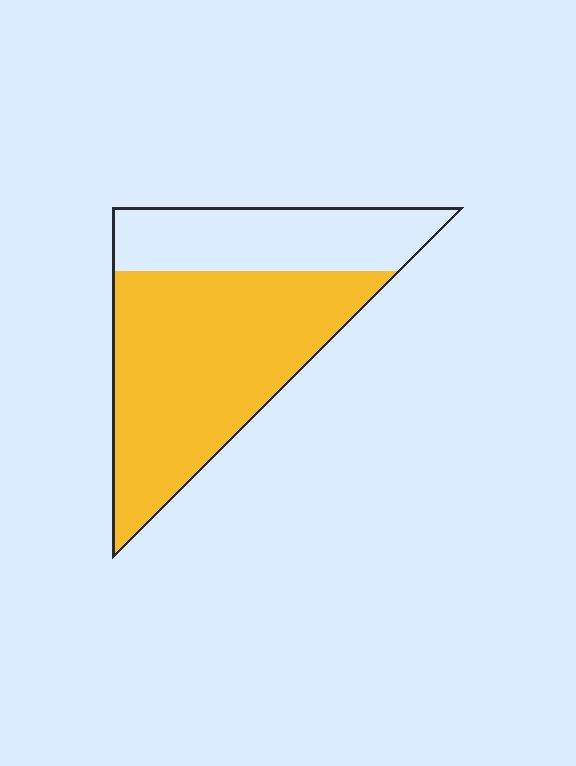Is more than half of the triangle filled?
Yes.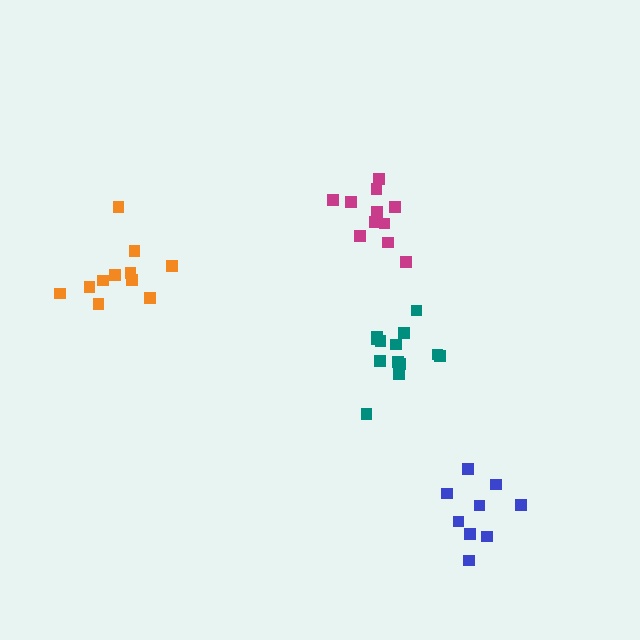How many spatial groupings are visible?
There are 4 spatial groupings.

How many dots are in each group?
Group 1: 11 dots, Group 2: 9 dots, Group 3: 13 dots, Group 4: 11 dots (44 total).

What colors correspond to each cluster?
The clusters are colored: magenta, blue, teal, orange.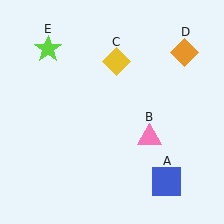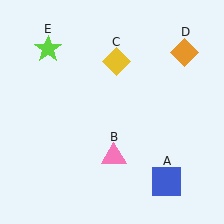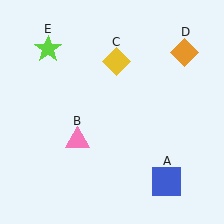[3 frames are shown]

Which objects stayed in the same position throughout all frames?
Blue square (object A) and yellow diamond (object C) and orange diamond (object D) and lime star (object E) remained stationary.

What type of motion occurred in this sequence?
The pink triangle (object B) rotated clockwise around the center of the scene.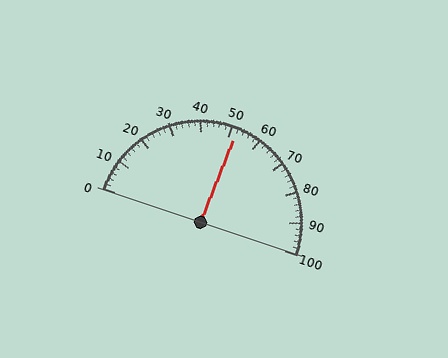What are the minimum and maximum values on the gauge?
The gauge ranges from 0 to 100.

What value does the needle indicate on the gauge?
The needle indicates approximately 52.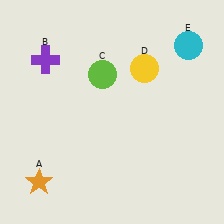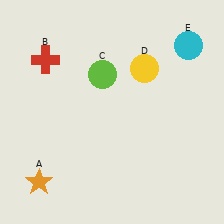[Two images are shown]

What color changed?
The cross (B) changed from purple in Image 1 to red in Image 2.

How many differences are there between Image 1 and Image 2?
There is 1 difference between the two images.